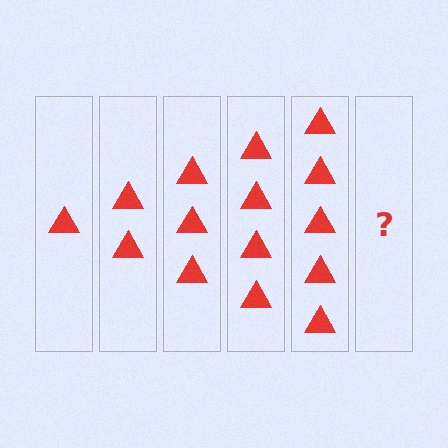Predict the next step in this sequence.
The next step is 6 triangles.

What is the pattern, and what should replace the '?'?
The pattern is that each step adds one more triangle. The '?' should be 6 triangles.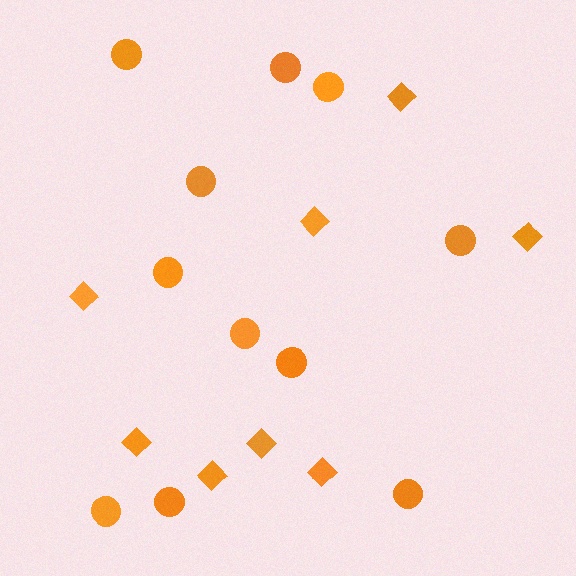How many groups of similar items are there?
There are 2 groups: one group of diamonds (8) and one group of circles (11).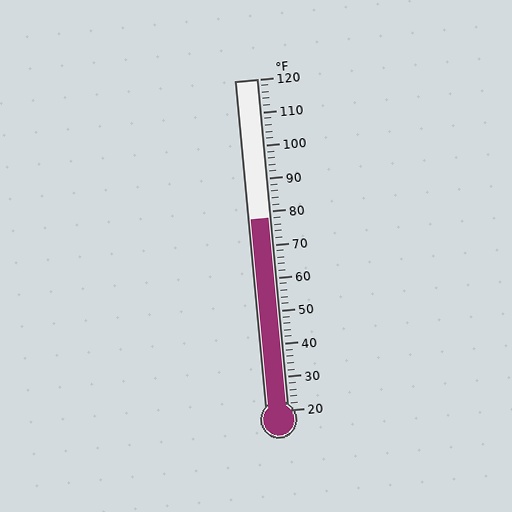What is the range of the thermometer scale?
The thermometer scale ranges from 20°F to 120°F.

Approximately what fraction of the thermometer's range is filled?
The thermometer is filled to approximately 60% of its range.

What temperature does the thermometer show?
The thermometer shows approximately 78°F.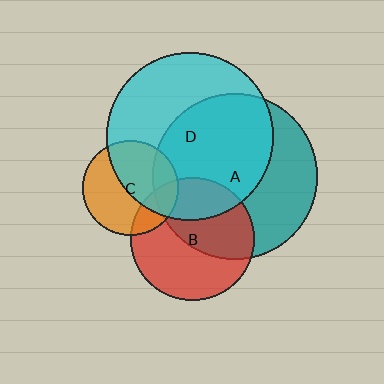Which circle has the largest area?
Circle D (cyan).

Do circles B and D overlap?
Yes.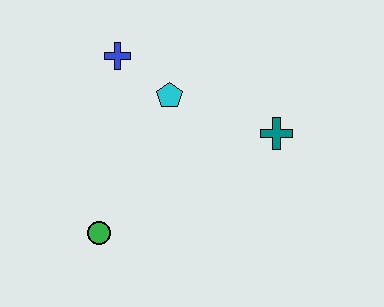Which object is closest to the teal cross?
The cyan pentagon is closest to the teal cross.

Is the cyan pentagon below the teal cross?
No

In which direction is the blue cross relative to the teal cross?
The blue cross is to the left of the teal cross.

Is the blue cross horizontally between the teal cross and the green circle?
Yes